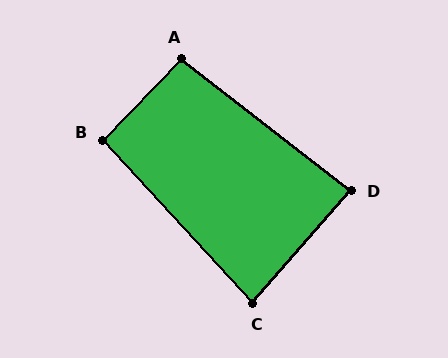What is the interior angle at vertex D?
Approximately 87 degrees (approximately right).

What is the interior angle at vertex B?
Approximately 93 degrees (approximately right).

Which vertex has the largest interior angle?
A, at approximately 96 degrees.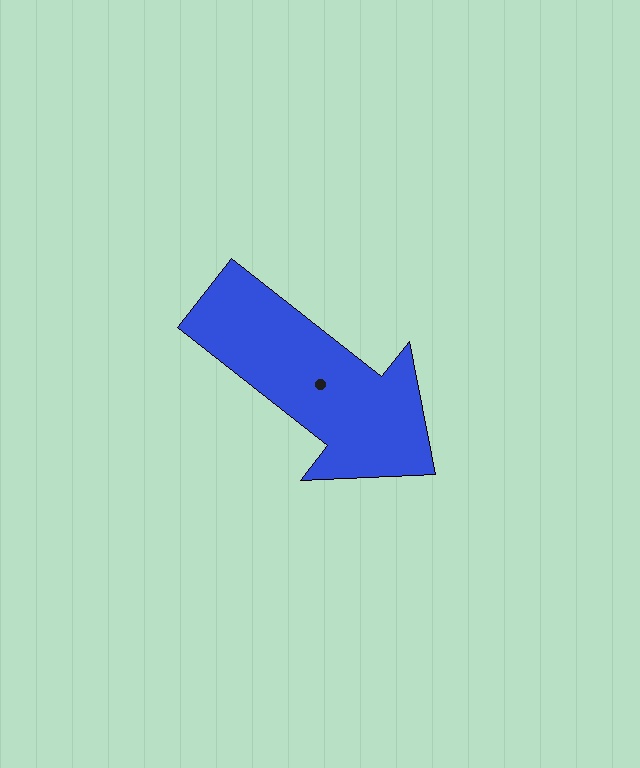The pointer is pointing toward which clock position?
Roughly 4 o'clock.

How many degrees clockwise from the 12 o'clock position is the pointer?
Approximately 128 degrees.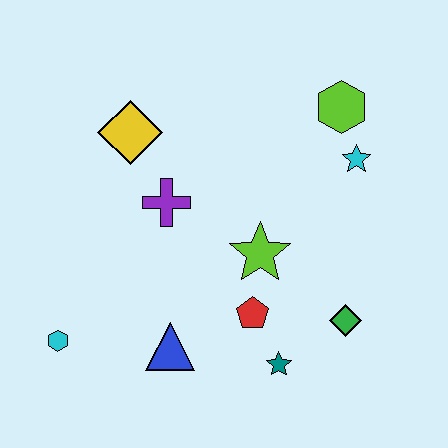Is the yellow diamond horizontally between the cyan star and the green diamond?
No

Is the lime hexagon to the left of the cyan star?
Yes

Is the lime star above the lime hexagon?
No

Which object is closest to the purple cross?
The yellow diamond is closest to the purple cross.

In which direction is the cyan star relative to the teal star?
The cyan star is above the teal star.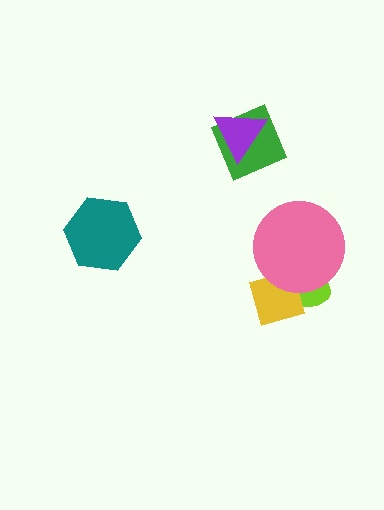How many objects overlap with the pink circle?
2 objects overlap with the pink circle.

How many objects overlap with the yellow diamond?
2 objects overlap with the yellow diamond.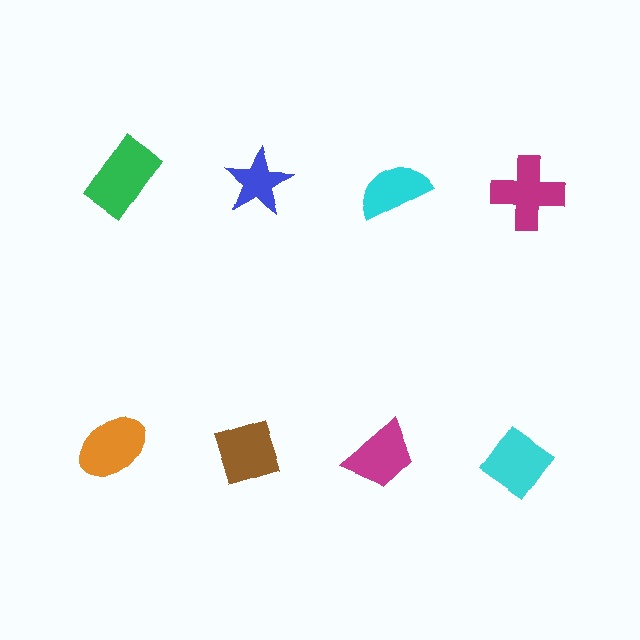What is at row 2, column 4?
A cyan diamond.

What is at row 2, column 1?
An orange ellipse.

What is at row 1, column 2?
A blue star.